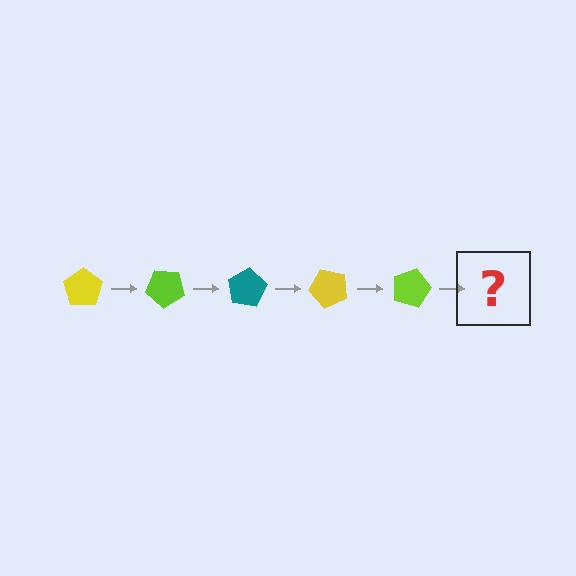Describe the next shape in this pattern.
It should be a teal pentagon, rotated 200 degrees from the start.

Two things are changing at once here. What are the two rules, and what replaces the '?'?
The two rules are that it rotates 40 degrees each step and the color cycles through yellow, lime, and teal. The '?' should be a teal pentagon, rotated 200 degrees from the start.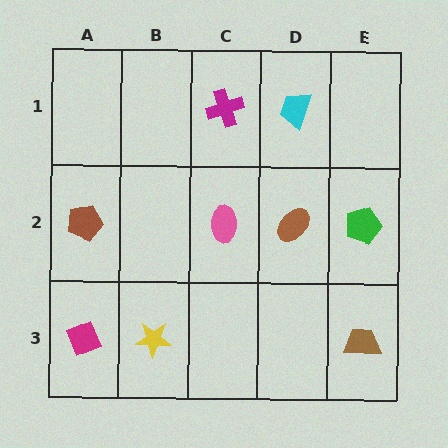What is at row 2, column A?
A brown pentagon.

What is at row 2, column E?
A green pentagon.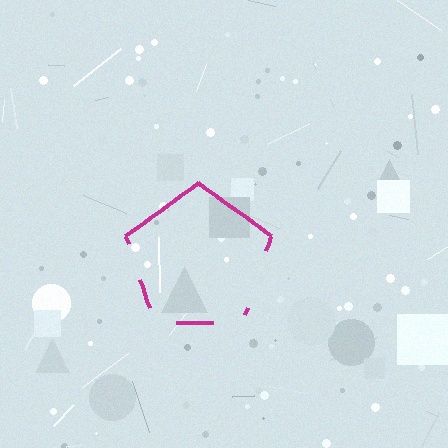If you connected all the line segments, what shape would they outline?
They would outline a pentagon.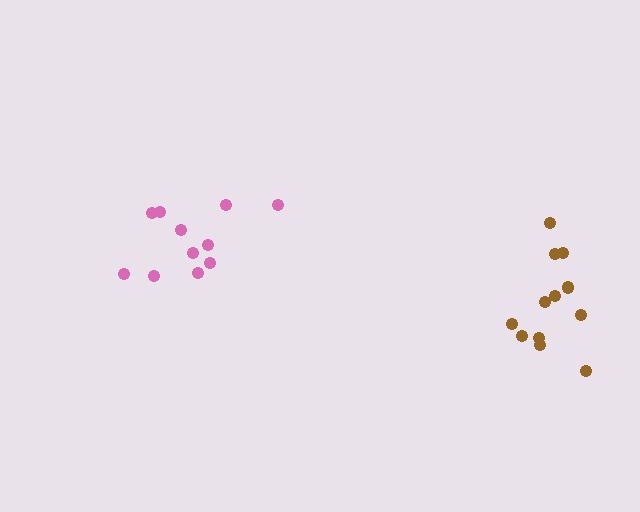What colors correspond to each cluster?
The clusters are colored: pink, brown.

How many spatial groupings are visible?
There are 2 spatial groupings.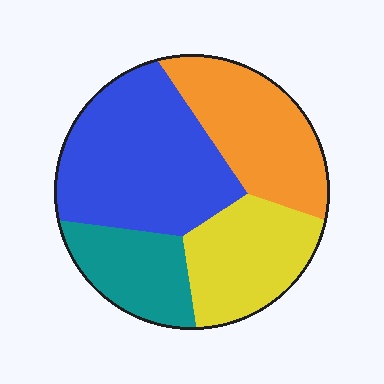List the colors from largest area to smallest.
From largest to smallest: blue, orange, yellow, teal.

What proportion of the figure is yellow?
Yellow covers 21% of the figure.